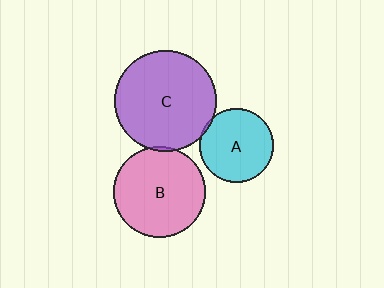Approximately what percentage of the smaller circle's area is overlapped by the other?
Approximately 5%.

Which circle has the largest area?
Circle C (purple).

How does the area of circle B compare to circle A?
Approximately 1.5 times.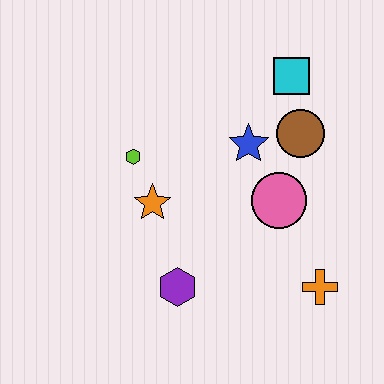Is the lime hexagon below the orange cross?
No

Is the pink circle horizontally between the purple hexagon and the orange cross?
Yes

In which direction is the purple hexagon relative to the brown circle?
The purple hexagon is below the brown circle.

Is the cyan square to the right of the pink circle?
Yes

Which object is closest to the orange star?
The lime hexagon is closest to the orange star.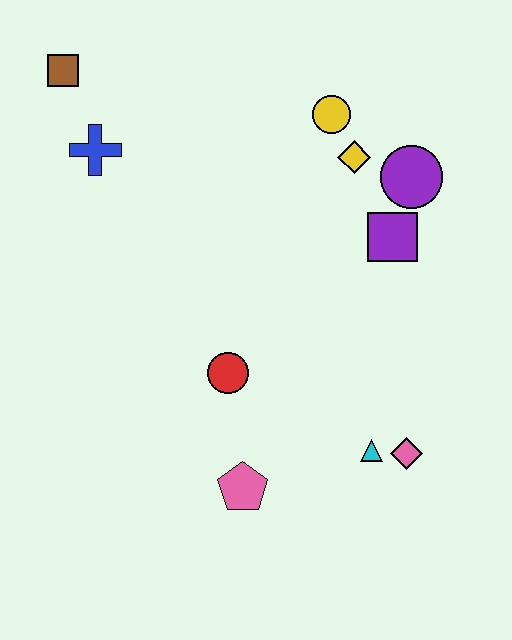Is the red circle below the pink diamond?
No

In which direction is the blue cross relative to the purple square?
The blue cross is to the left of the purple square.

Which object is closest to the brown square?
The blue cross is closest to the brown square.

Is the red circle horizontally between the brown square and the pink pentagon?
Yes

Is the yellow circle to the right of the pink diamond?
No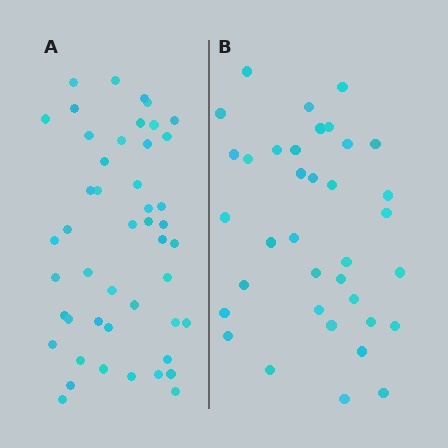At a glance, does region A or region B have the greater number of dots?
Region A (the left region) has more dots.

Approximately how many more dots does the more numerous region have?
Region A has roughly 12 or so more dots than region B.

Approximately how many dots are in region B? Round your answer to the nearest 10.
About 40 dots. (The exact count is 36, which rounds to 40.)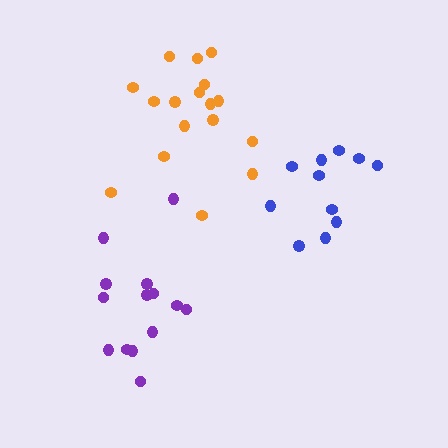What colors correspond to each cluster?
The clusters are colored: orange, purple, blue.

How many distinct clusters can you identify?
There are 3 distinct clusters.